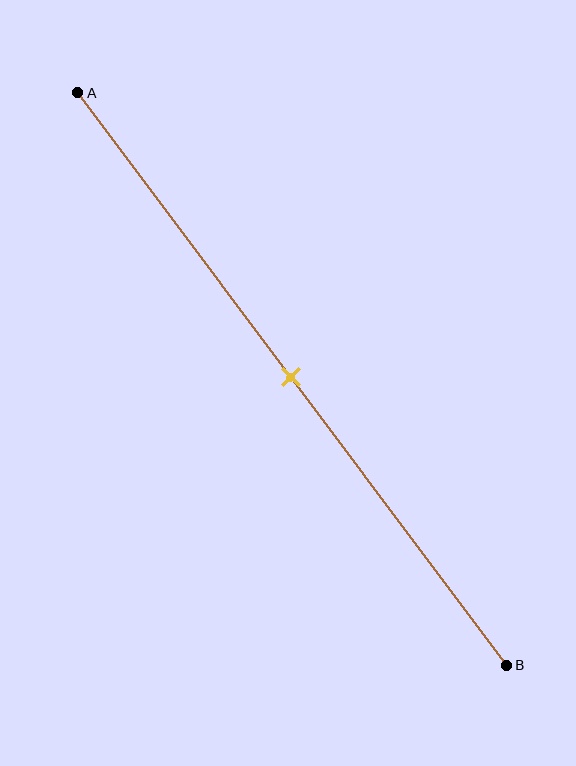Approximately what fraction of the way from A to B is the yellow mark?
The yellow mark is approximately 50% of the way from A to B.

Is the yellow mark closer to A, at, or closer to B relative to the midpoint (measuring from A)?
The yellow mark is approximately at the midpoint of segment AB.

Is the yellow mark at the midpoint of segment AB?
Yes, the mark is approximately at the midpoint.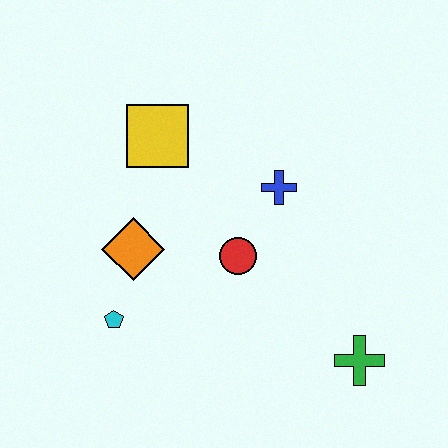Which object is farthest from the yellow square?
The green cross is farthest from the yellow square.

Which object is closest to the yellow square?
The orange diamond is closest to the yellow square.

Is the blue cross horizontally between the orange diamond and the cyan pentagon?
No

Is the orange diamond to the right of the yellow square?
No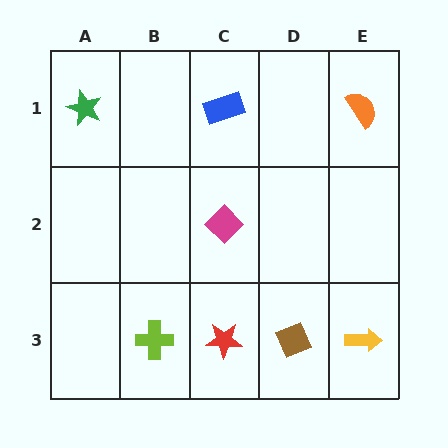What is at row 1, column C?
A blue rectangle.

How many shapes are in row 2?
1 shape.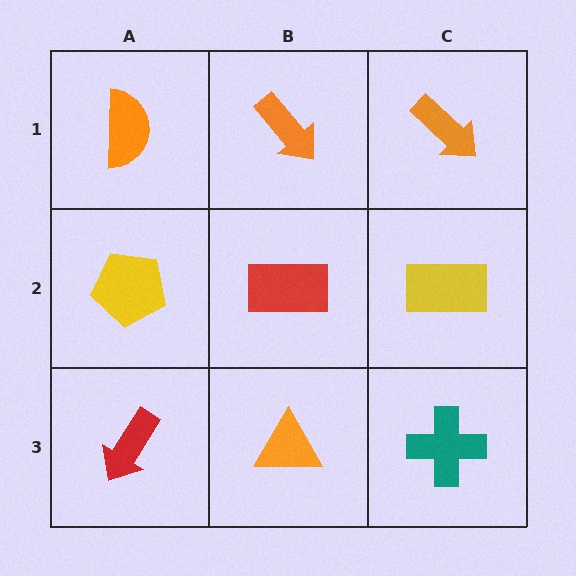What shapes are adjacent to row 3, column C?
A yellow rectangle (row 2, column C), an orange triangle (row 3, column B).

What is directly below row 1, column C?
A yellow rectangle.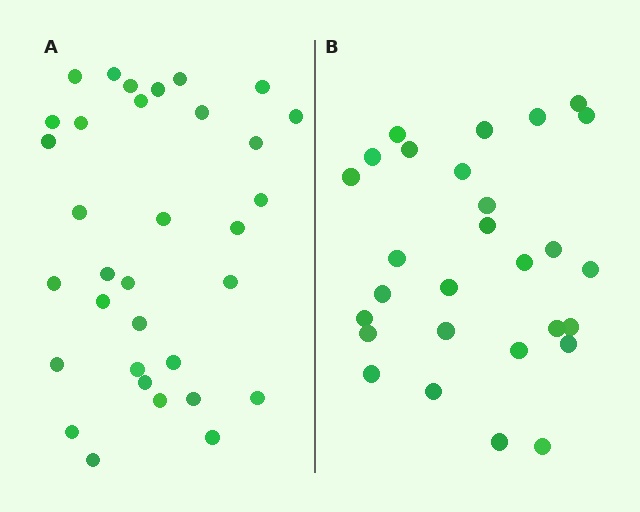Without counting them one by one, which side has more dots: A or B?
Region A (the left region) has more dots.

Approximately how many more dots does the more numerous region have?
Region A has about 5 more dots than region B.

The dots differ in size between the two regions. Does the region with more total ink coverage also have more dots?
No. Region B has more total ink coverage because its dots are larger, but region A actually contains more individual dots. Total area can be misleading — the number of items is what matters here.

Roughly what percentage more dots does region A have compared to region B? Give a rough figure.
About 20% more.